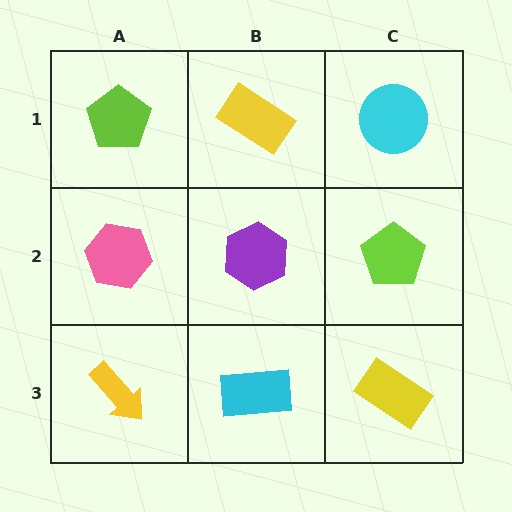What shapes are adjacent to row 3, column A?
A pink hexagon (row 2, column A), a cyan rectangle (row 3, column B).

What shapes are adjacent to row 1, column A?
A pink hexagon (row 2, column A), a yellow rectangle (row 1, column B).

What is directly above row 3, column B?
A purple hexagon.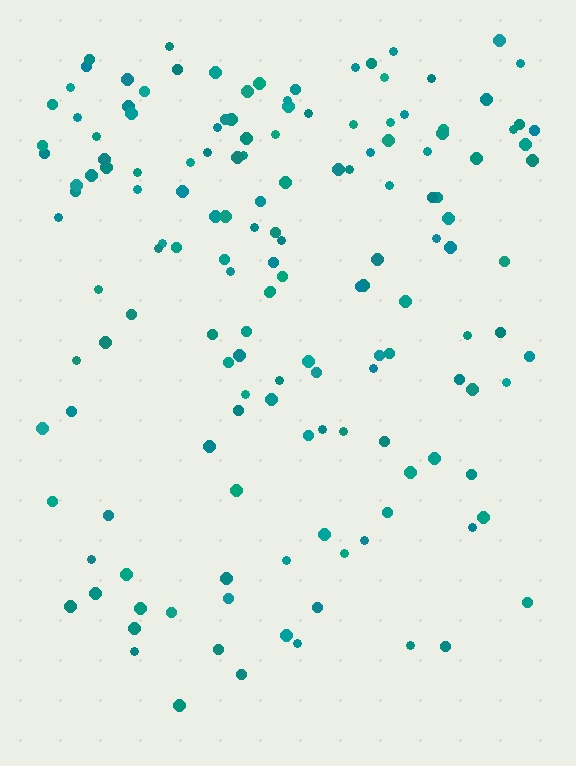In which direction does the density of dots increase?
From bottom to top, with the top side densest.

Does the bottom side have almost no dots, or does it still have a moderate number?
Still a moderate number, just noticeably fewer than the top.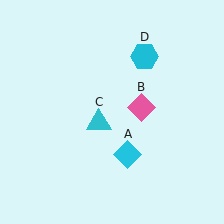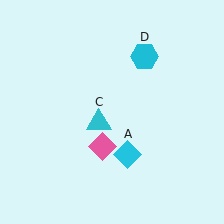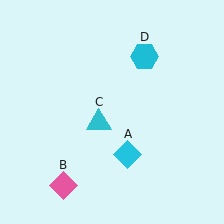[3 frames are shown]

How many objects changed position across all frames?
1 object changed position: pink diamond (object B).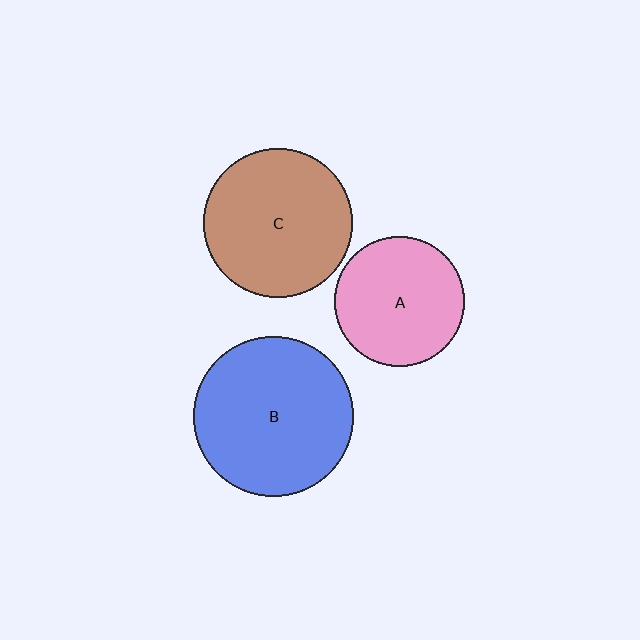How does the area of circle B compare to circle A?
Approximately 1.5 times.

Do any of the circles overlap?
No, none of the circles overlap.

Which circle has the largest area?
Circle B (blue).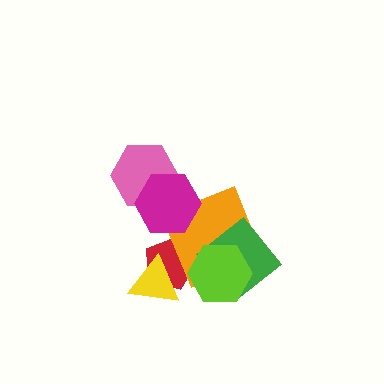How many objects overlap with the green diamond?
2 objects overlap with the green diamond.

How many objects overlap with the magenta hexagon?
2 objects overlap with the magenta hexagon.